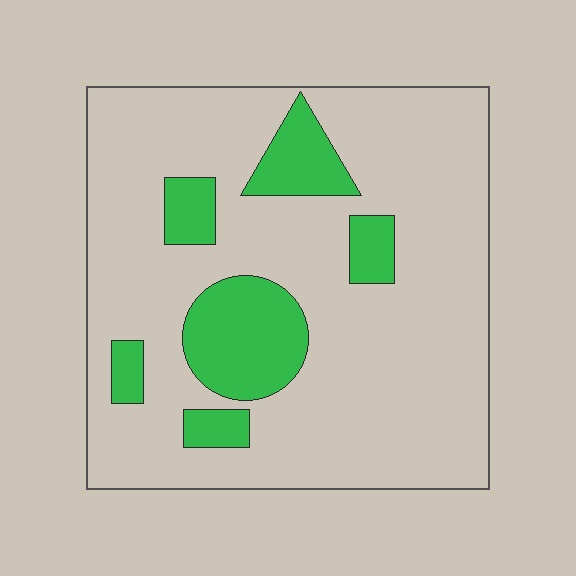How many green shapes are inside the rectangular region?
6.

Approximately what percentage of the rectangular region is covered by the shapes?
Approximately 20%.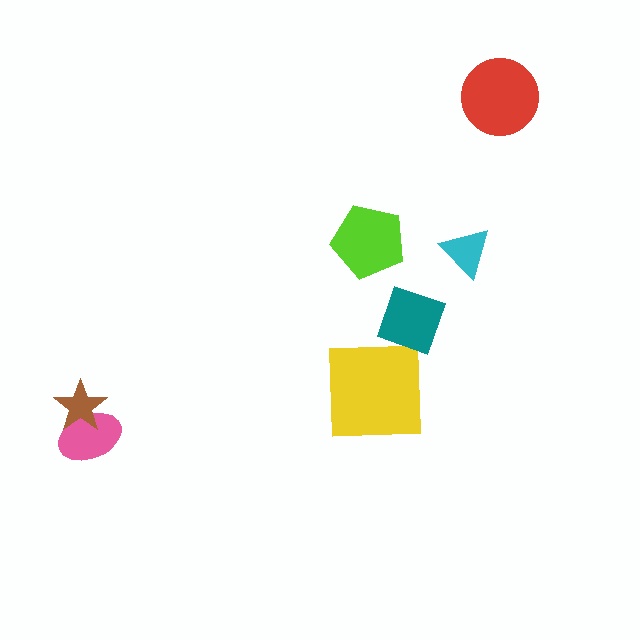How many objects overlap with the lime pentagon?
0 objects overlap with the lime pentagon.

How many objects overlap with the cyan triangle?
0 objects overlap with the cyan triangle.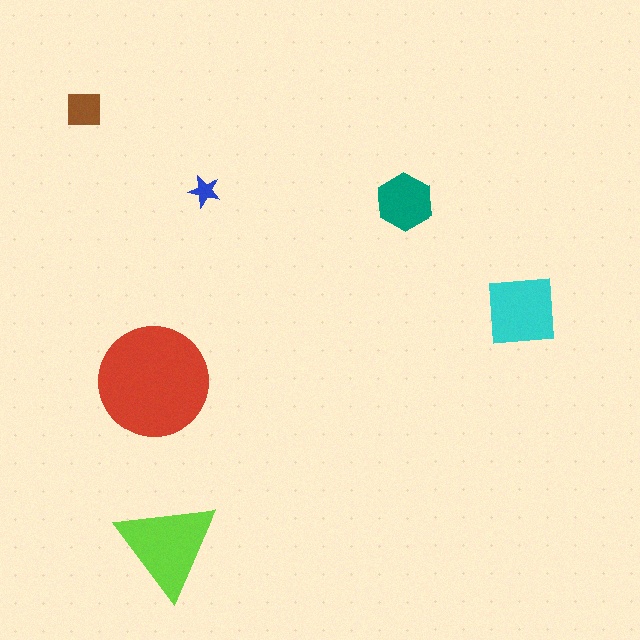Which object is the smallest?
The blue star.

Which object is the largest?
The red circle.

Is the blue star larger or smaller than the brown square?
Smaller.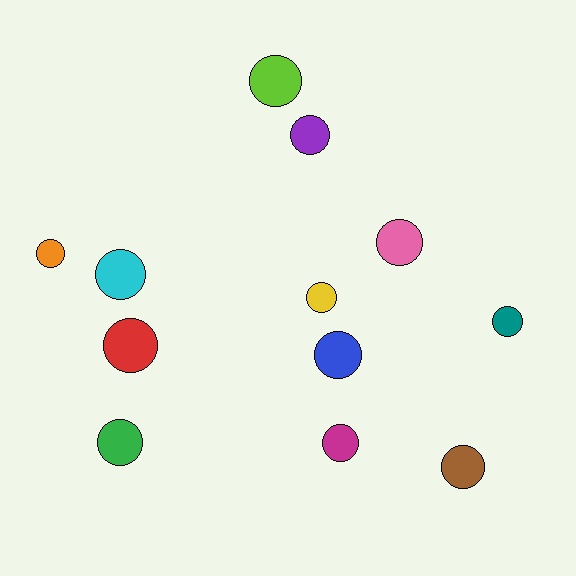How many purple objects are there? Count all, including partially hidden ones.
There is 1 purple object.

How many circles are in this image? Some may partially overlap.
There are 12 circles.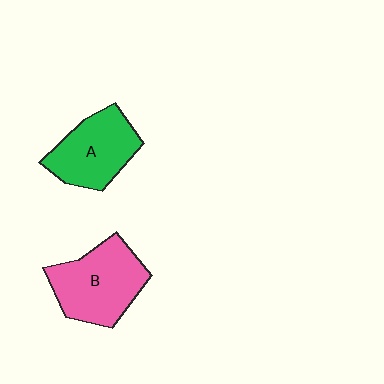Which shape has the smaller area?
Shape A (green).